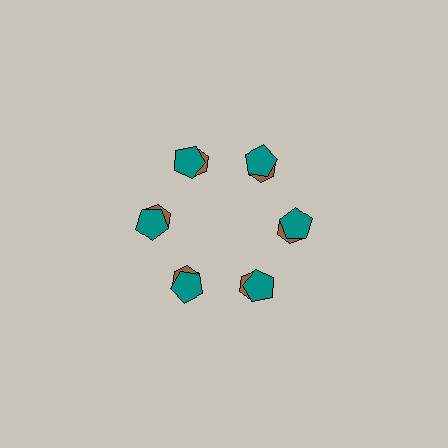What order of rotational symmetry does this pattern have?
This pattern has 6-fold rotational symmetry.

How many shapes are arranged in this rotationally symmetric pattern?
There are 12 shapes, arranged in 6 groups of 2.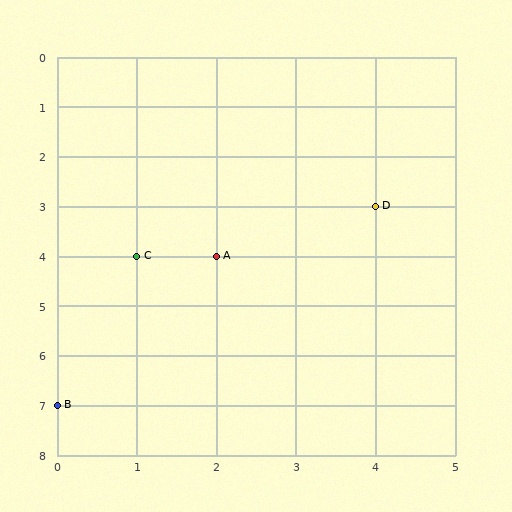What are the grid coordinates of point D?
Point D is at grid coordinates (4, 3).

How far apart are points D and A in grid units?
Points D and A are 2 columns and 1 row apart (about 2.2 grid units diagonally).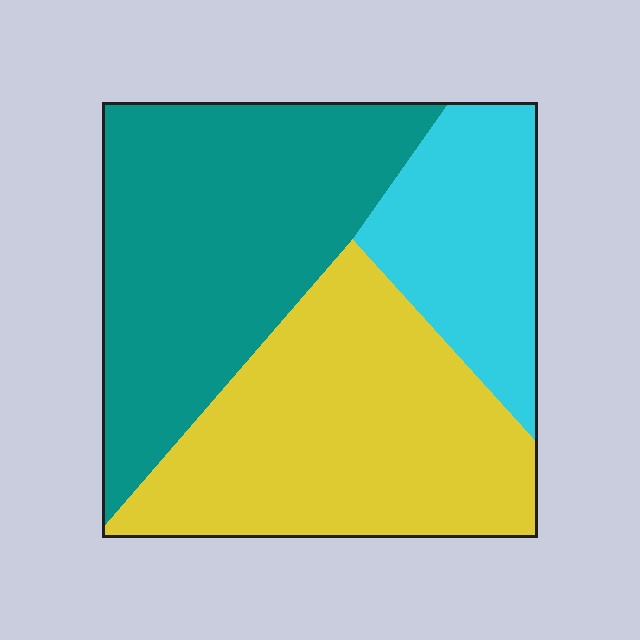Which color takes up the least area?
Cyan, at roughly 20%.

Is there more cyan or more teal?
Teal.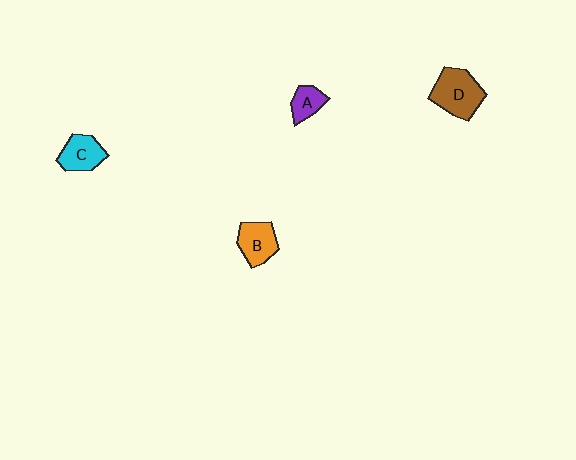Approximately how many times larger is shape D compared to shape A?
Approximately 2.1 times.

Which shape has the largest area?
Shape D (brown).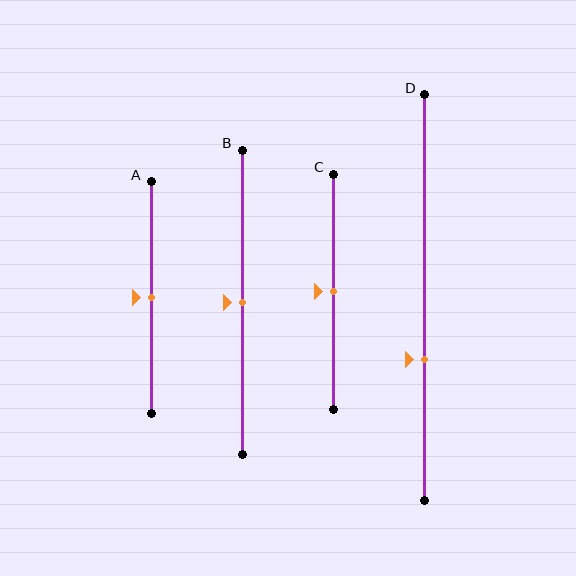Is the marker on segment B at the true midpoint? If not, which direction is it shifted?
Yes, the marker on segment B is at the true midpoint.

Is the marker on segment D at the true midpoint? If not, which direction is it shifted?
No, the marker on segment D is shifted downward by about 15% of the segment length.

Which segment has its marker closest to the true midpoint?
Segment A has its marker closest to the true midpoint.